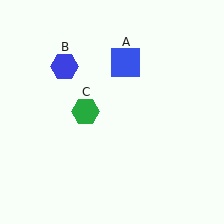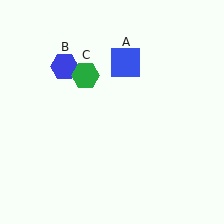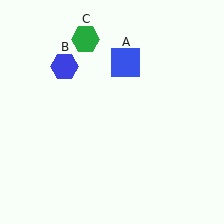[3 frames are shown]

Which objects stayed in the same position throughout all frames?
Blue square (object A) and blue hexagon (object B) remained stationary.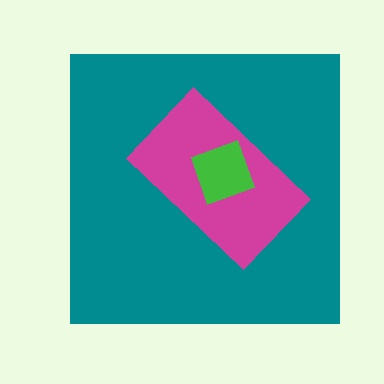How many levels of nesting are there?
3.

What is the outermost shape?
The teal square.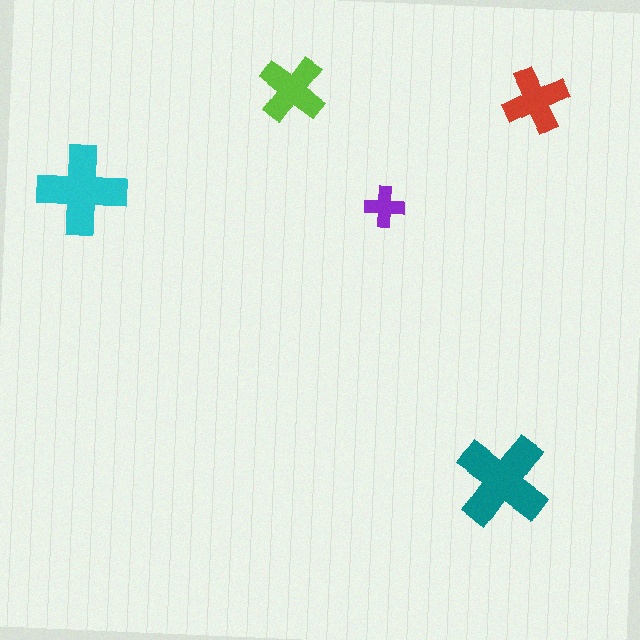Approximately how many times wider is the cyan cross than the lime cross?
About 1.5 times wider.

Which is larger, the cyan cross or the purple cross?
The cyan one.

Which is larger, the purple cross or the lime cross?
The lime one.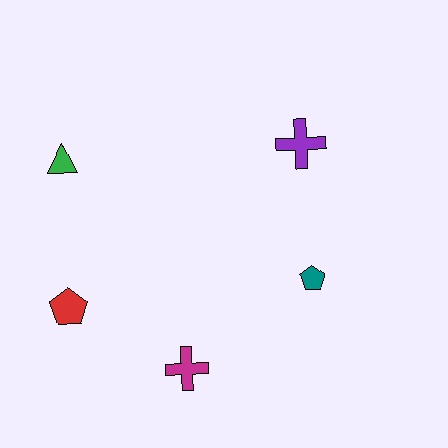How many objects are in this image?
There are 5 objects.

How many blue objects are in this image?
There are no blue objects.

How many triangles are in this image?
There is 1 triangle.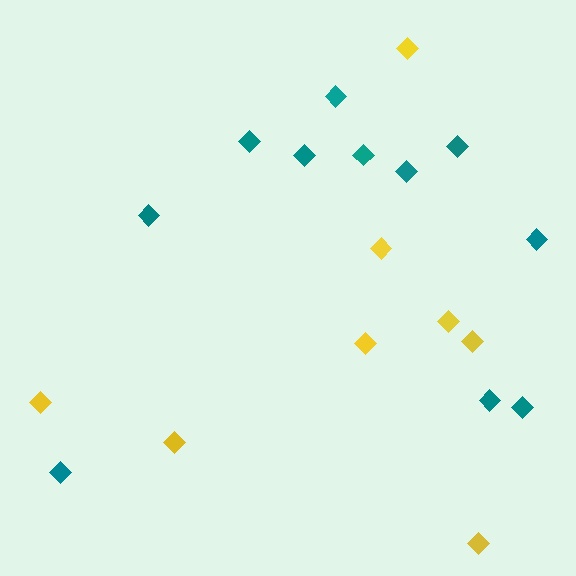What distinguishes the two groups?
There are 2 groups: one group of yellow diamonds (8) and one group of teal diamonds (11).